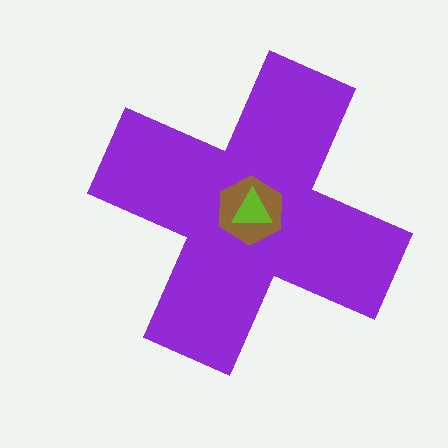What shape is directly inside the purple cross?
The brown hexagon.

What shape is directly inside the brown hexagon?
The lime triangle.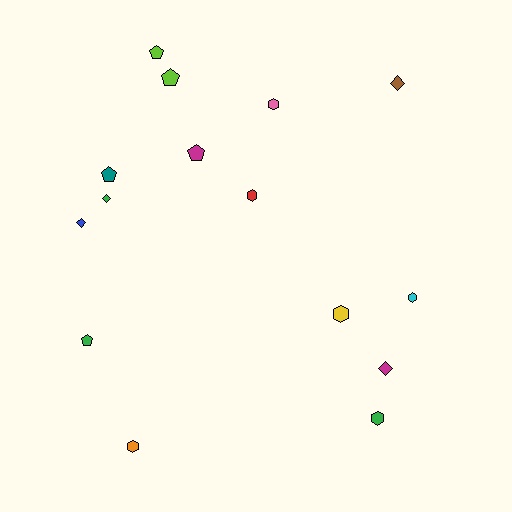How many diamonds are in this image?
There are 4 diamonds.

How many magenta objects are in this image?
There are 2 magenta objects.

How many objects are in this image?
There are 15 objects.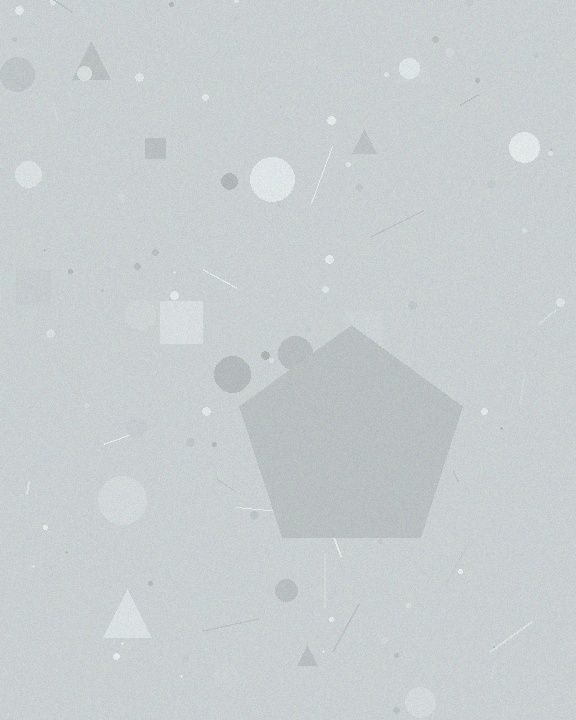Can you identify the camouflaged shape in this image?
The camouflaged shape is a pentagon.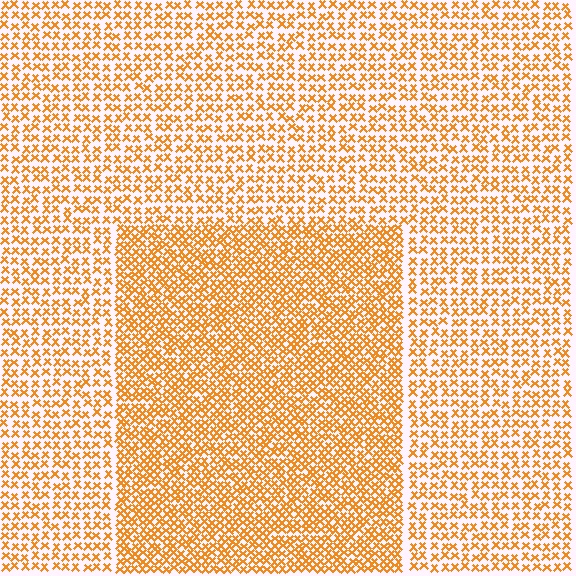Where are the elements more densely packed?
The elements are more densely packed inside the rectangle boundary.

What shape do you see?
I see a rectangle.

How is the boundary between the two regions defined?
The boundary is defined by a change in element density (approximately 1.7x ratio). All elements are the same color, size, and shape.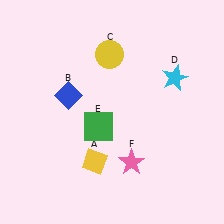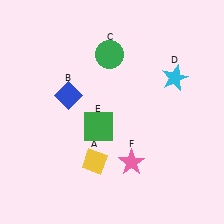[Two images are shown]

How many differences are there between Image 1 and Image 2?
There is 1 difference between the two images.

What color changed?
The circle (C) changed from yellow in Image 1 to green in Image 2.